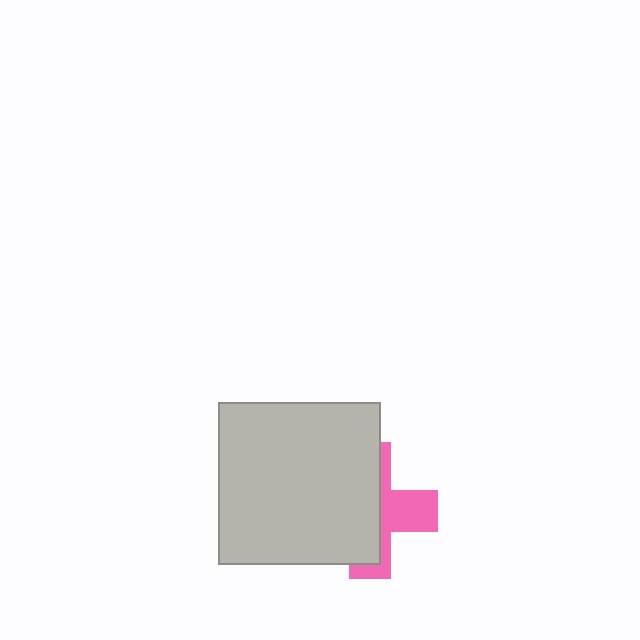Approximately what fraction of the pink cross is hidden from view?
Roughly 61% of the pink cross is hidden behind the light gray square.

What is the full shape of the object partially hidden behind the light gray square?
The partially hidden object is a pink cross.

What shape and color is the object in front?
The object in front is a light gray square.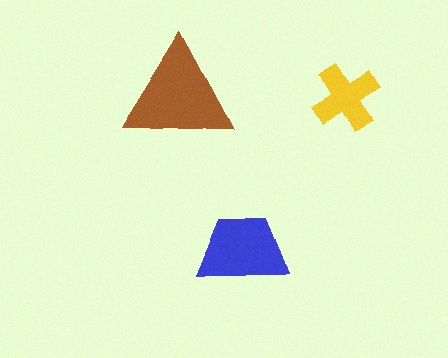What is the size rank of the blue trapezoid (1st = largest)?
2nd.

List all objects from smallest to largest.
The yellow cross, the blue trapezoid, the brown triangle.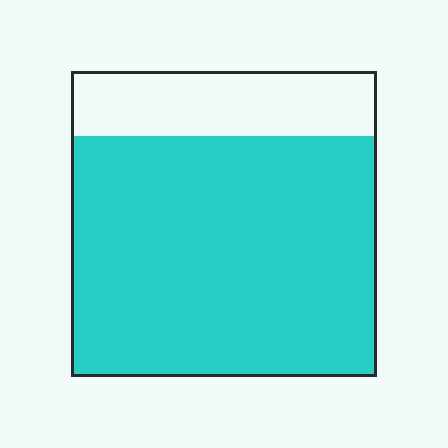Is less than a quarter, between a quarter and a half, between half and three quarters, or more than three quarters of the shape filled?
More than three quarters.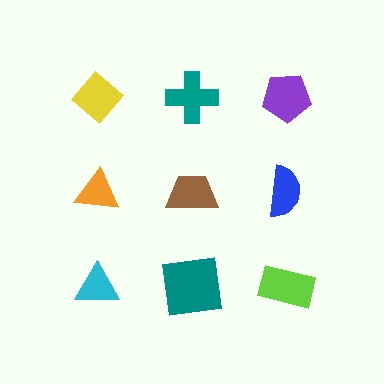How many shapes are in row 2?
3 shapes.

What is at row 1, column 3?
A purple pentagon.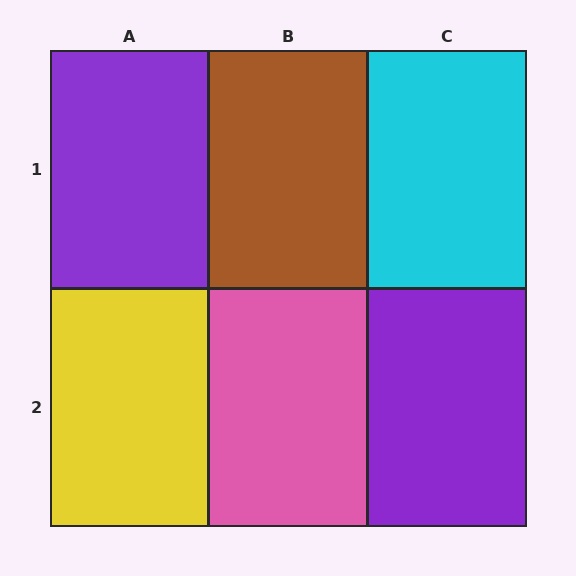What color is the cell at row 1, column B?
Brown.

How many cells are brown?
1 cell is brown.